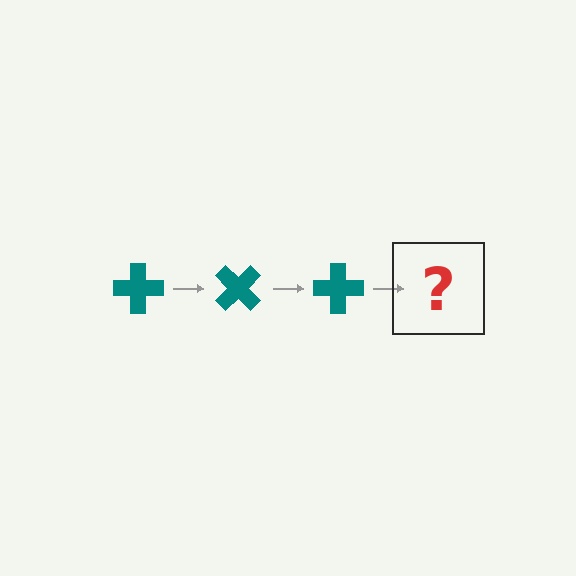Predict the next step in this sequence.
The next step is a teal cross rotated 135 degrees.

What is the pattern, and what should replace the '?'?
The pattern is that the cross rotates 45 degrees each step. The '?' should be a teal cross rotated 135 degrees.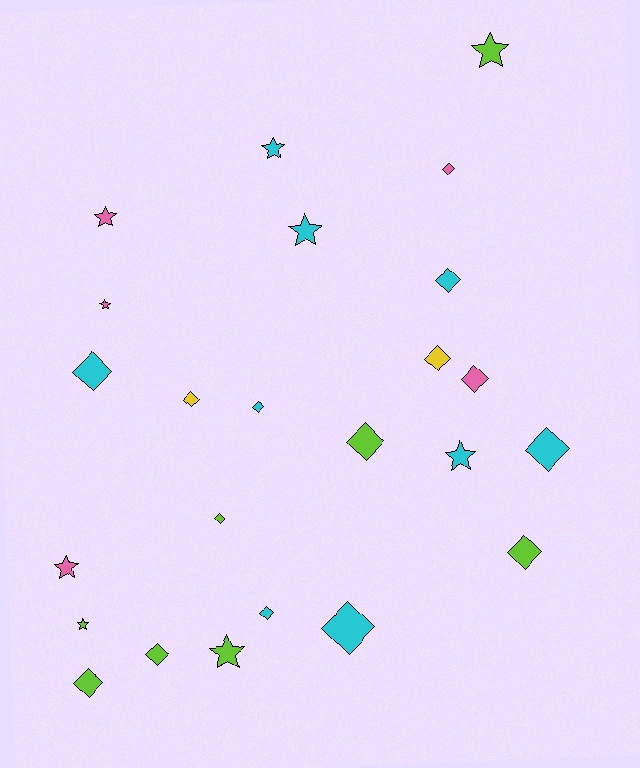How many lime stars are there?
There are 3 lime stars.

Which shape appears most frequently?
Diamond, with 15 objects.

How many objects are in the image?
There are 24 objects.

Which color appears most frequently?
Cyan, with 9 objects.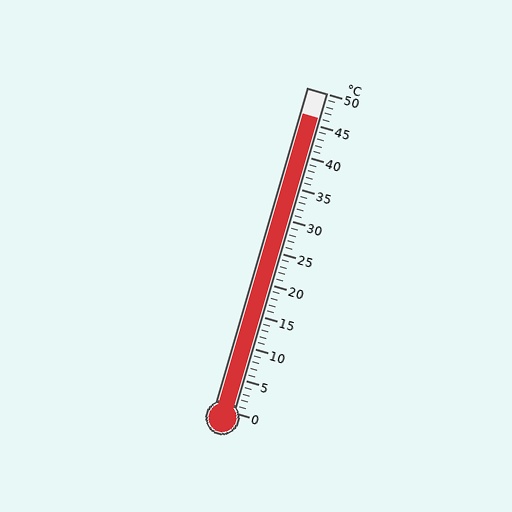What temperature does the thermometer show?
The thermometer shows approximately 46°C.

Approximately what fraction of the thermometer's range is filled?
The thermometer is filled to approximately 90% of its range.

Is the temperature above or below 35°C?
The temperature is above 35°C.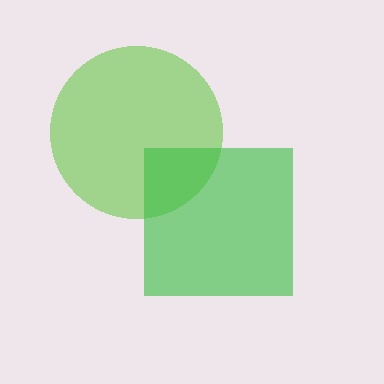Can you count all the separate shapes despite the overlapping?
Yes, there are 2 separate shapes.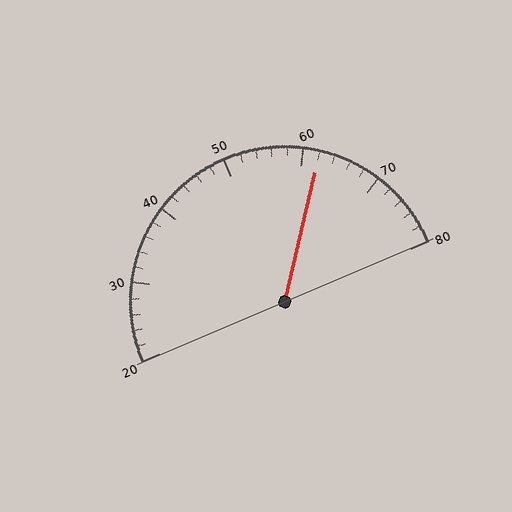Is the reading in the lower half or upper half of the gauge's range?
The reading is in the upper half of the range (20 to 80).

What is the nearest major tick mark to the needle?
The nearest major tick mark is 60.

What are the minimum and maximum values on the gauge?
The gauge ranges from 20 to 80.